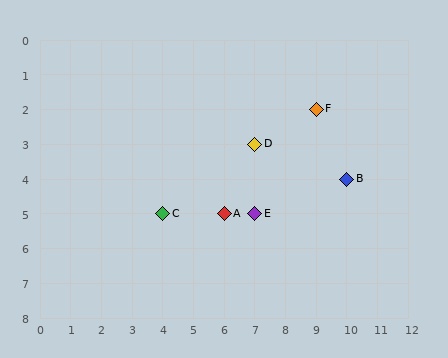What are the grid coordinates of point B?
Point B is at grid coordinates (10, 4).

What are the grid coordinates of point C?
Point C is at grid coordinates (4, 5).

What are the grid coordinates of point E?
Point E is at grid coordinates (7, 5).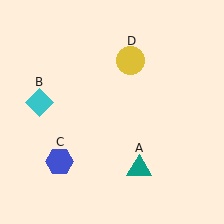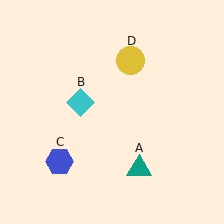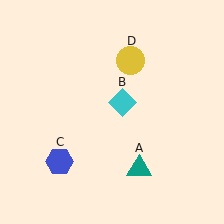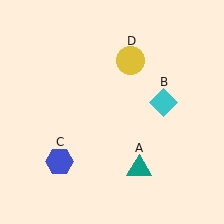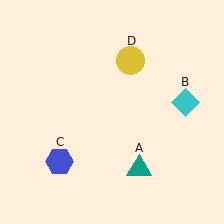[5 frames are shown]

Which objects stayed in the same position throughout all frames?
Teal triangle (object A) and blue hexagon (object C) and yellow circle (object D) remained stationary.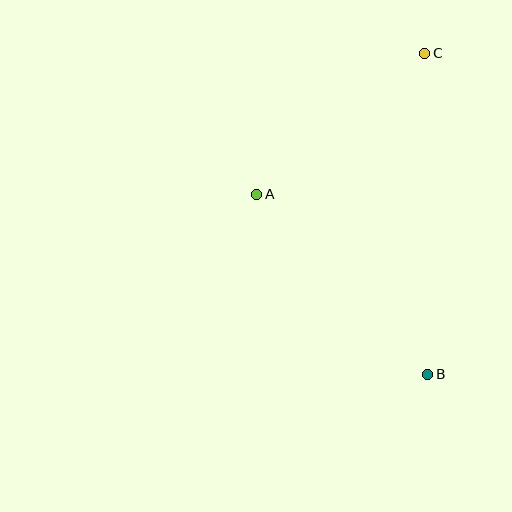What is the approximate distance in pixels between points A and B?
The distance between A and B is approximately 249 pixels.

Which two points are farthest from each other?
Points B and C are farthest from each other.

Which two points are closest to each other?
Points A and C are closest to each other.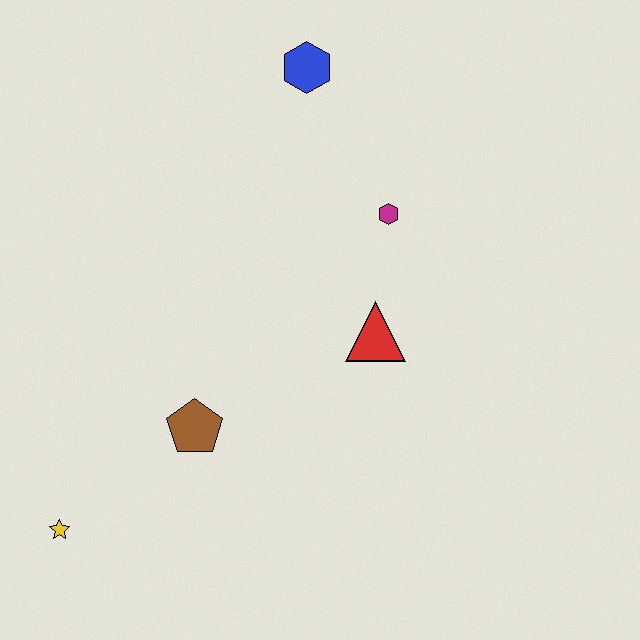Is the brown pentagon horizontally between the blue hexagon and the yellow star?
Yes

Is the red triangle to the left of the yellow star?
No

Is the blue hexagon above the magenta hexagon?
Yes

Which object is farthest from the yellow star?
The blue hexagon is farthest from the yellow star.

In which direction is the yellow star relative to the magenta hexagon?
The yellow star is to the left of the magenta hexagon.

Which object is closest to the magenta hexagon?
The red triangle is closest to the magenta hexagon.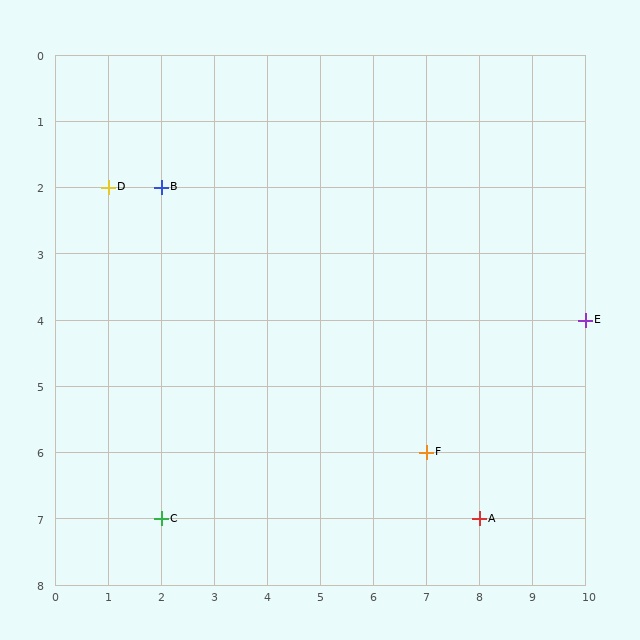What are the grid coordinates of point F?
Point F is at grid coordinates (7, 6).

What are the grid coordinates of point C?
Point C is at grid coordinates (2, 7).